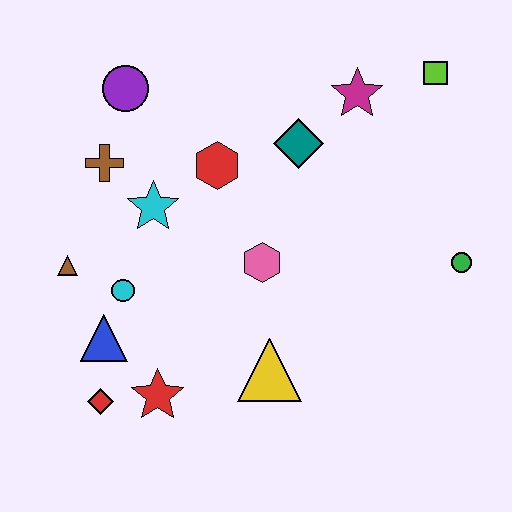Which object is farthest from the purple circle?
The green circle is farthest from the purple circle.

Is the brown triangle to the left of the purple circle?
Yes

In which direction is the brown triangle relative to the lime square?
The brown triangle is to the left of the lime square.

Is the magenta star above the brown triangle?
Yes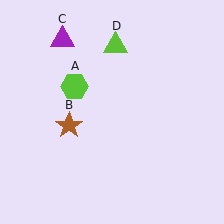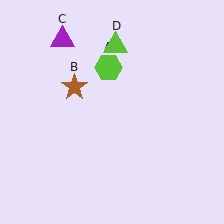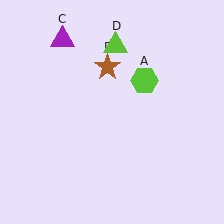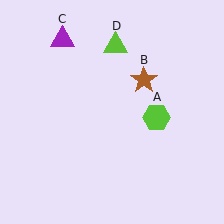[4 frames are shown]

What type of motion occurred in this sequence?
The lime hexagon (object A), brown star (object B) rotated clockwise around the center of the scene.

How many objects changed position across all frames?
2 objects changed position: lime hexagon (object A), brown star (object B).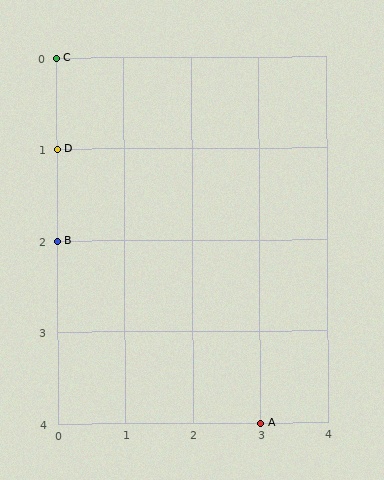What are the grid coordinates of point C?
Point C is at grid coordinates (0, 0).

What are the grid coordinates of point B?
Point B is at grid coordinates (0, 2).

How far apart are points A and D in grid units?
Points A and D are 3 columns and 3 rows apart (about 4.2 grid units diagonally).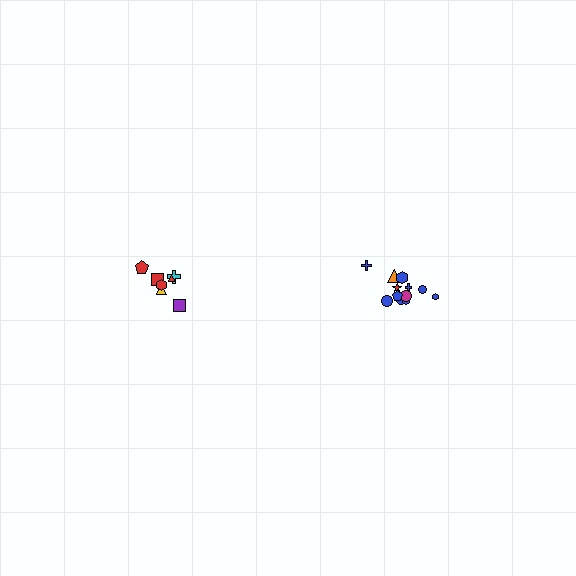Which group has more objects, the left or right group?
The right group.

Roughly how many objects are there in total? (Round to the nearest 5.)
Roughly 20 objects in total.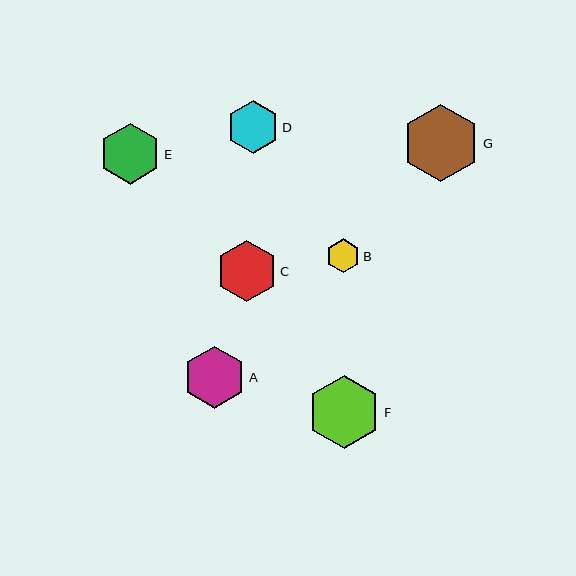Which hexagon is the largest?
Hexagon G is the largest with a size of approximately 78 pixels.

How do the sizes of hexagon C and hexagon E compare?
Hexagon C and hexagon E are approximately the same size.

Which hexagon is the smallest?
Hexagon B is the smallest with a size of approximately 34 pixels.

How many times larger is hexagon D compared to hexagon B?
Hexagon D is approximately 1.6 times the size of hexagon B.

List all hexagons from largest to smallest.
From largest to smallest: G, F, A, C, E, D, B.